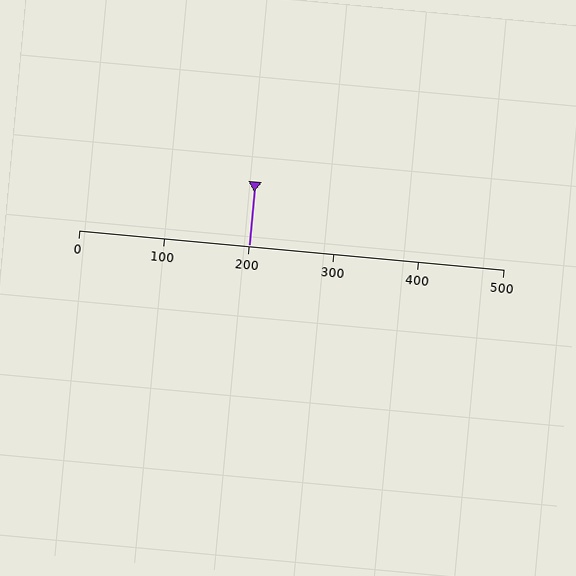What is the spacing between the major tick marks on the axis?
The major ticks are spaced 100 apart.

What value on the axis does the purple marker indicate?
The marker indicates approximately 200.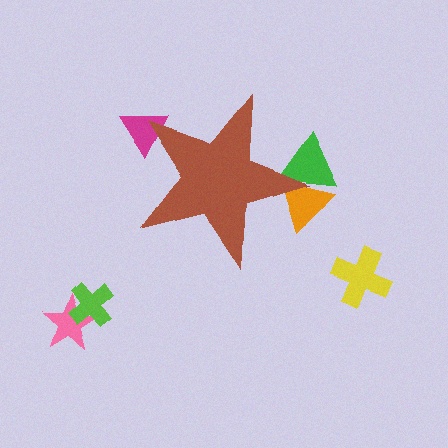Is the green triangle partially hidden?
Yes, the green triangle is partially hidden behind the brown star.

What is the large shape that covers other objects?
A brown star.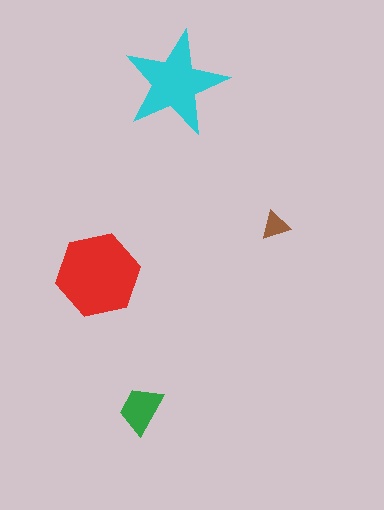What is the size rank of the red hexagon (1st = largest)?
1st.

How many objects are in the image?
There are 4 objects in the image.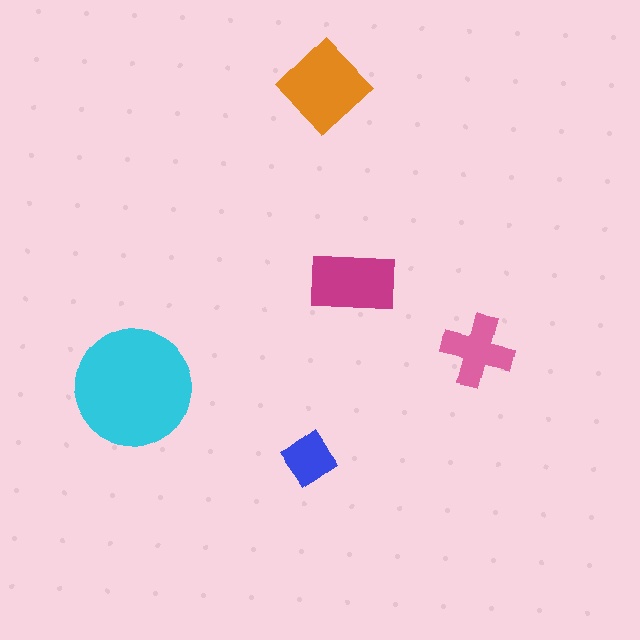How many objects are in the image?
There are 5 objects in the image.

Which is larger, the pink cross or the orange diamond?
The orange diamond.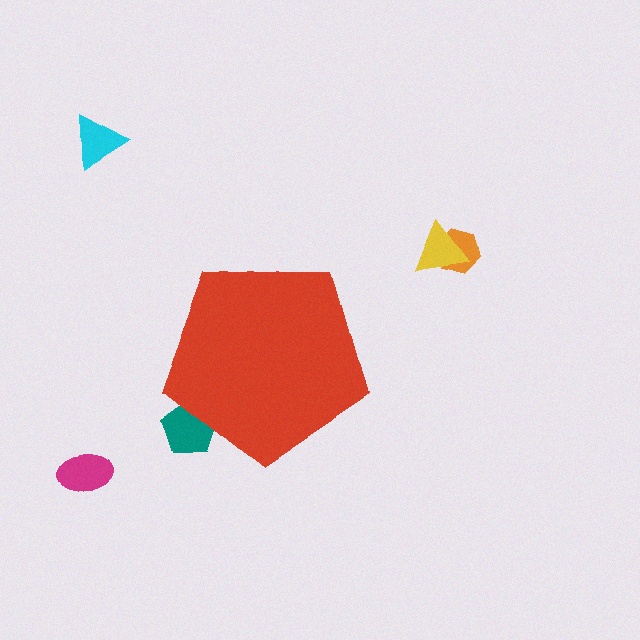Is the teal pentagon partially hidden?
Yes, the teal pentagon is partially hidden behind the red pentagon.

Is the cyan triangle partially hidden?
No, the cyan triangle is fully visible.